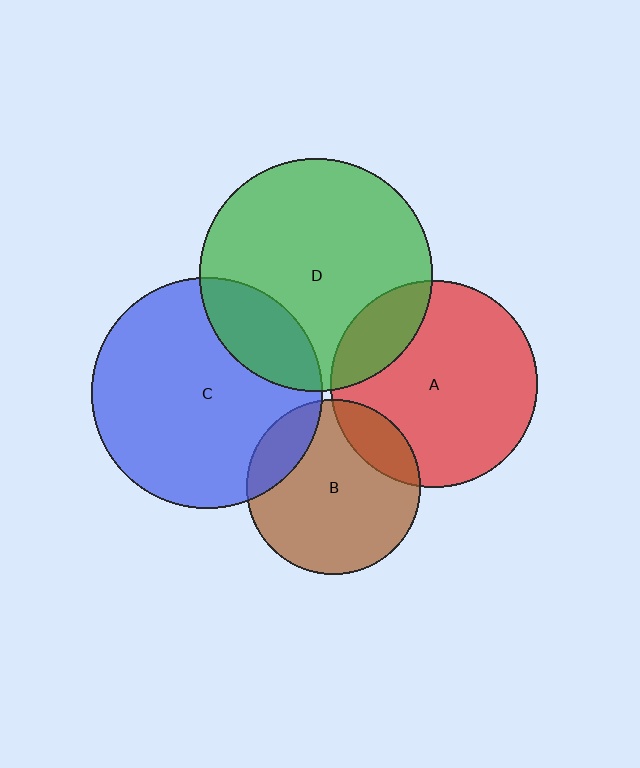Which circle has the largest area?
Circle D (green).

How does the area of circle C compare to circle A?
Approximately 1.2 times.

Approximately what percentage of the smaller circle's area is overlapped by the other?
Approximately 20%.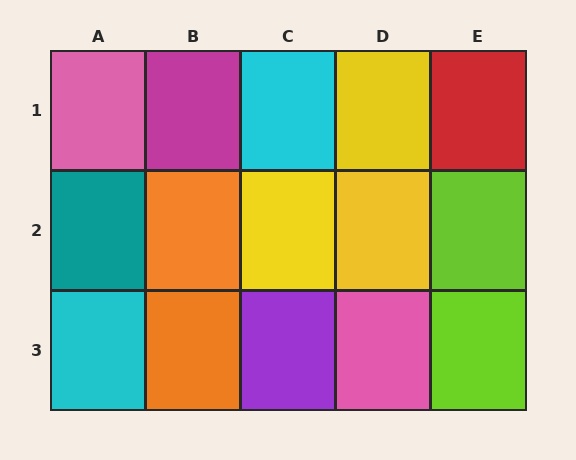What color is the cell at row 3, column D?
Pink.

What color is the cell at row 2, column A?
Teal.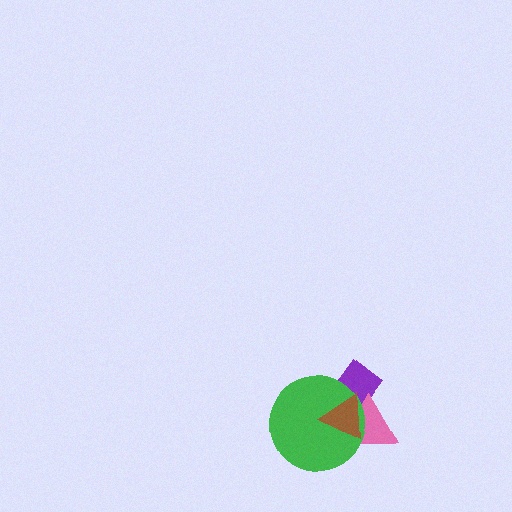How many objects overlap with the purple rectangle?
3 objects overlap with the purple rectangle.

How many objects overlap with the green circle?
3 objects overlap with the green circle.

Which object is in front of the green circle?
The brown triangle is in front of the green circle.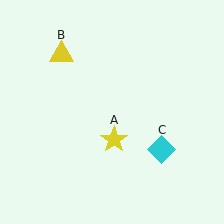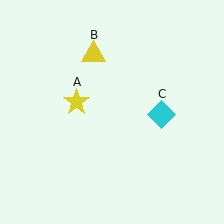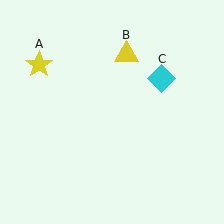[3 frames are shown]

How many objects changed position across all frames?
3 objects changed position: yellow star (object A), yellow triangle (object B), cyan diamond (object C).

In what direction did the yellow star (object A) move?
The yellow star (object A) moved up and to the left.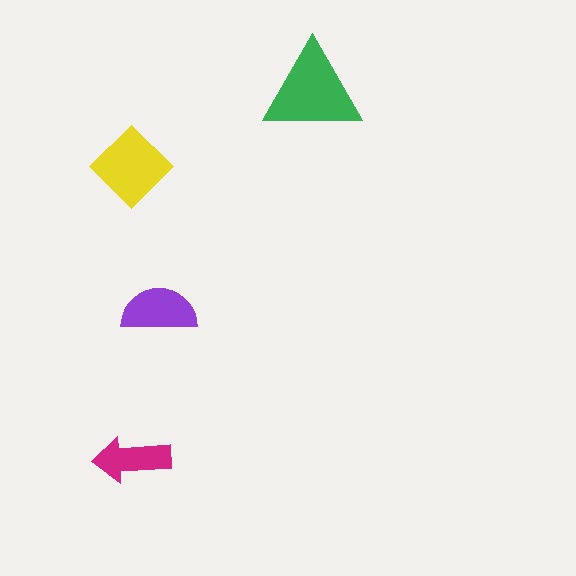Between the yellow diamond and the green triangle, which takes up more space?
The green triangle.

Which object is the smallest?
The magenta arrow.